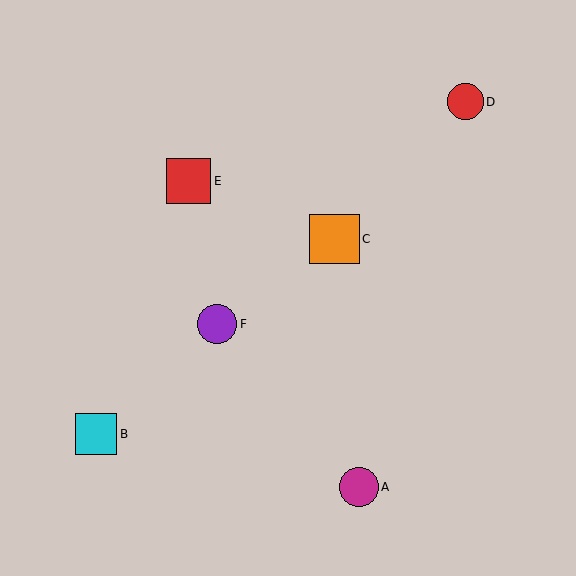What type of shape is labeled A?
Shape A is a magenta circle.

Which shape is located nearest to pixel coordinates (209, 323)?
The purple circle (labeled F) at (217, 324) is nearest to that location.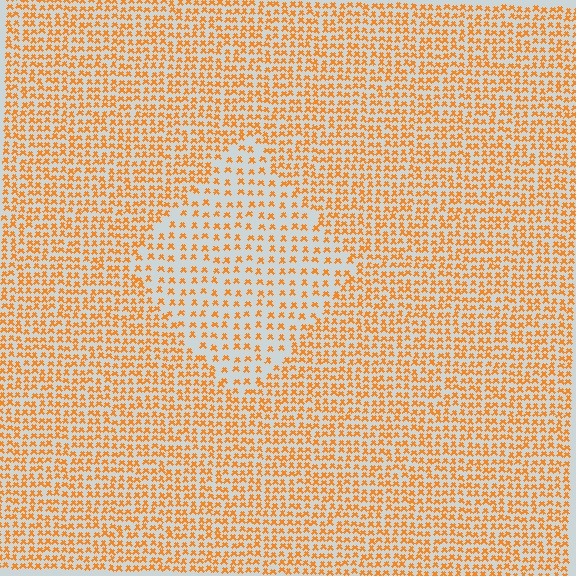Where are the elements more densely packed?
The elements are more densely packed outside the diamond boundary.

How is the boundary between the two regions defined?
The boundary is defined by a change in element density (approximately 1.9x ratio). All elements are the same color, size, and shape.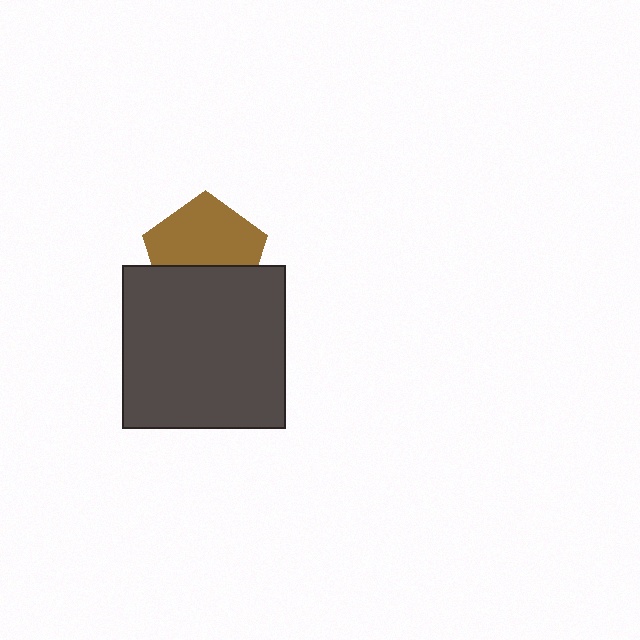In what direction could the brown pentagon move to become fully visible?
The brown pentagon could move up. That would shift it out from behind the dark gray square entirely.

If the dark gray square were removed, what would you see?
You would see the complete brown pentagon.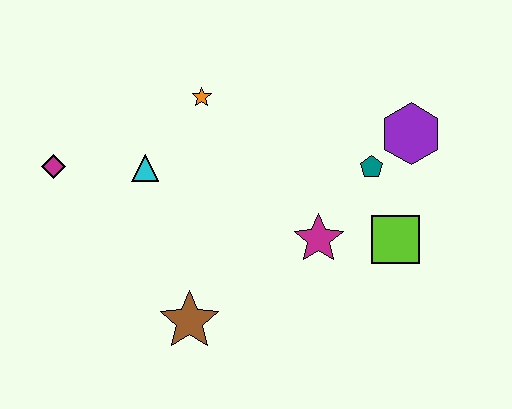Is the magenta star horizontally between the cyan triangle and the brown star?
No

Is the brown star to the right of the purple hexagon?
No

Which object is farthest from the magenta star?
The magenta diamond is farthest from the magenta star.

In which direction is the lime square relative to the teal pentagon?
The lime square is below the teal pentagon.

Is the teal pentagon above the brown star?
Yes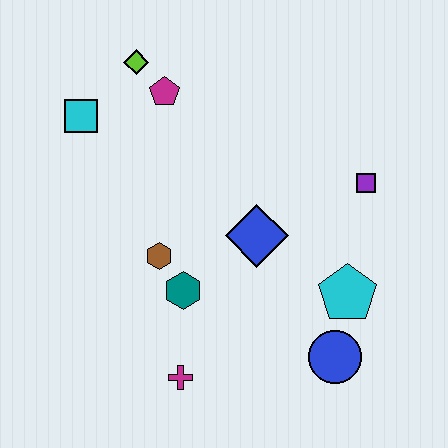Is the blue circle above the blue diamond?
No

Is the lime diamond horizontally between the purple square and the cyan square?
Yes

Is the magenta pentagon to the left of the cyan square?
No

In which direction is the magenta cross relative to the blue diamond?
The magenta cross is below the blue diamond.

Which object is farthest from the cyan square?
The blue circle is farthest from the cyan square.